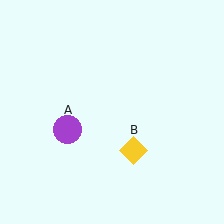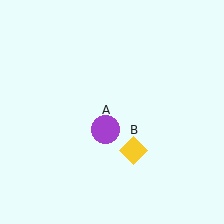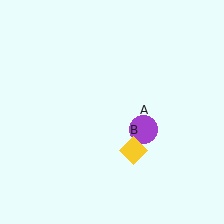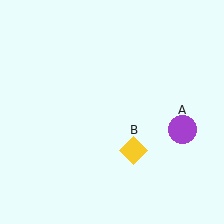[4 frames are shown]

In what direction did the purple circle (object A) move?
The purple circle (object A) moved right.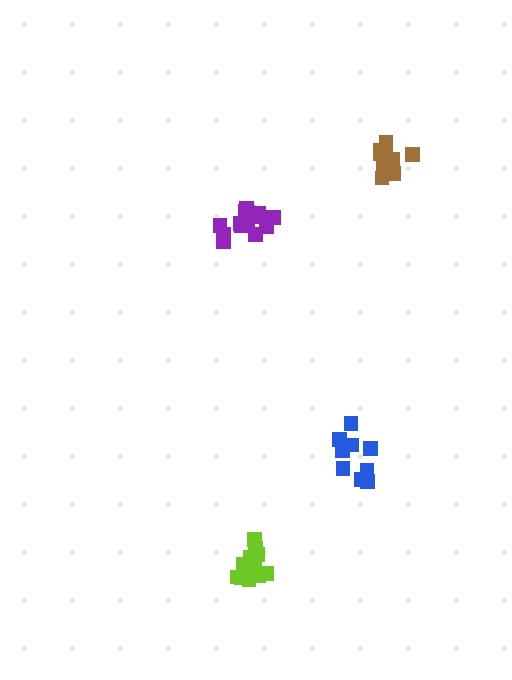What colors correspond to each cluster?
The clusters are colored: lime, blue, brown, purple.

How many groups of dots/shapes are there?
There are 4 groups.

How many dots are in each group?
Group 1: 14 dots, Group 2: 9 dots, Group 3: 9 dots, Group 4: 14 dots (46 total).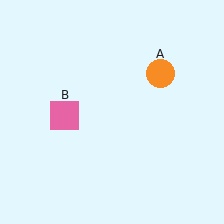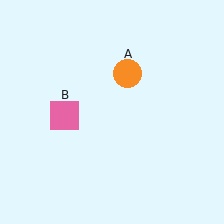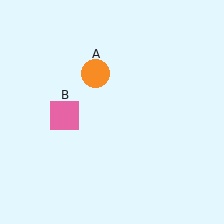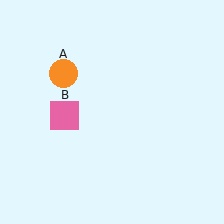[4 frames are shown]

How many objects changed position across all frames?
1 object changed position: orange circle (object A).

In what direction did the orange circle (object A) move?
The orange circle (object A) moved left.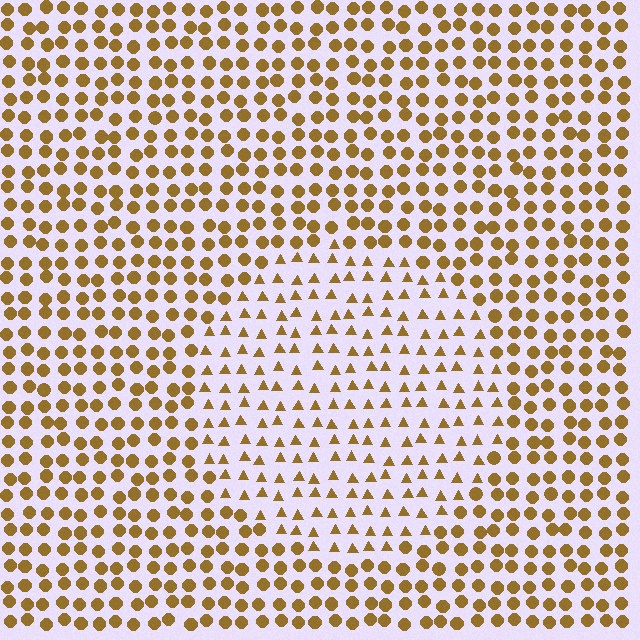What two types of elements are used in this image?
The image uses triangles inside the circle region and circles outside it.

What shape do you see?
I see a circle.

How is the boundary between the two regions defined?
The boundary is defined by a change in element shape: triangles inside vs. circles outside. All elements share the same color and spacing.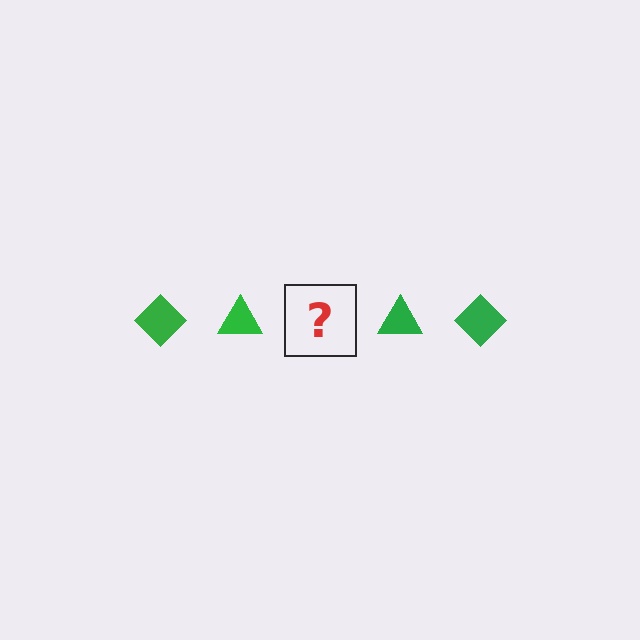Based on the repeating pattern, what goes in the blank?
The blank should be a green diamond.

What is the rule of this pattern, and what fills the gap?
The rule is that the pattern cycles through diamond, triangle shapes in green. The gap should be filled with a green diamond.